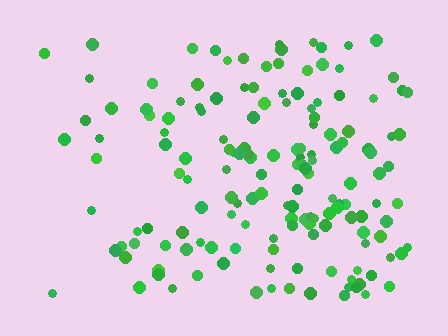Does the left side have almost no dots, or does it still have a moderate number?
Still a moderate number, just noticeably fewer than the right.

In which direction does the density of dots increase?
From left to right, with the right side densest.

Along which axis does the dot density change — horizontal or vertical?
Horizontal.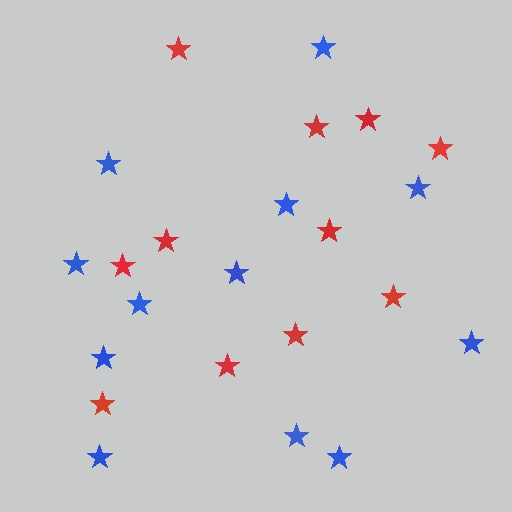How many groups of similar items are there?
There are 2 groups: one group of red stars (11) and one group of blue stars (12).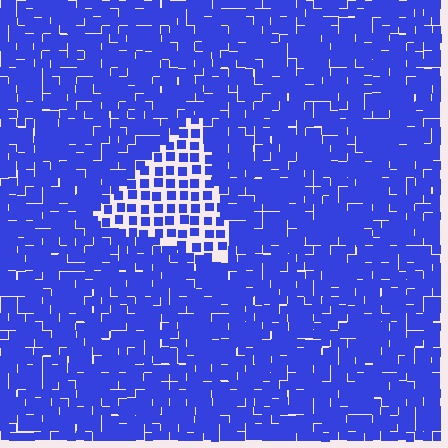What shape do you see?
I see a triangle.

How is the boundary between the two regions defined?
The boundary is defined by a change in element density (approximately 2.2x ratio). All elements are the same color, size, and shape.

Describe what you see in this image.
The image contains small blue elements arranged at two different densities. A triangle-shaped region is visible where the elements are less densely packed than the surrounding area.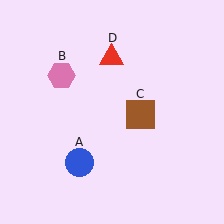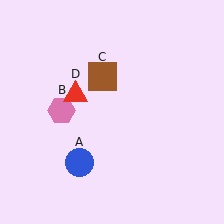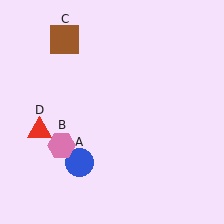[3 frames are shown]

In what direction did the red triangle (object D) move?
The red triangle (object D) moved down and to the left.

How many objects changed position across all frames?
3 objects changed position: pink hexagon (object B), brown square (object C), red triangle (object D).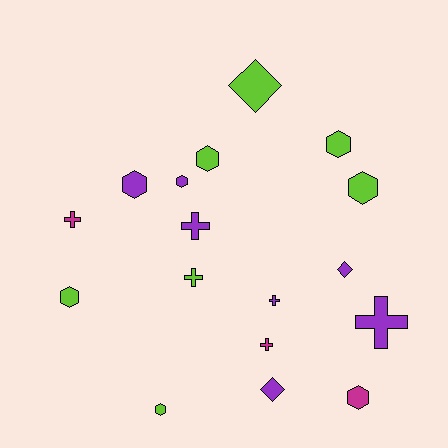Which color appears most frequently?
Lime, with 7 objects.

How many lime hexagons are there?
There are 5 lime hexagons.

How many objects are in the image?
There are 17 objects.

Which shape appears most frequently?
Hexagon, with 8 objects.